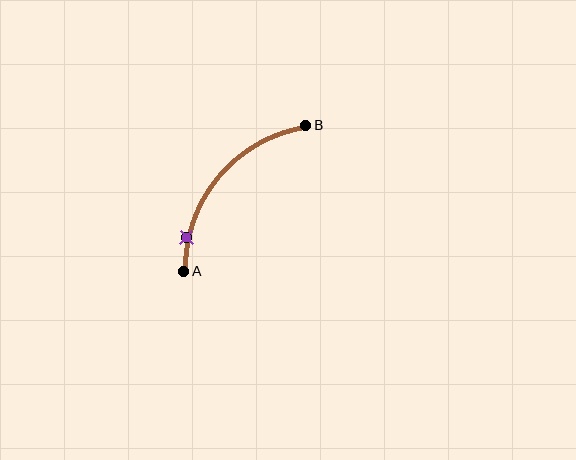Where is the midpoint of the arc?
The arc midpoint is the point on the curve farthest from the straight line joining A and B. It sits above and to the left of that line.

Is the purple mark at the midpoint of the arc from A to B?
No. The purple mark lies on the arc but is closer to endpoint A. The arc midpoint would be at the point on the curve equidistant along the arc from both A and B.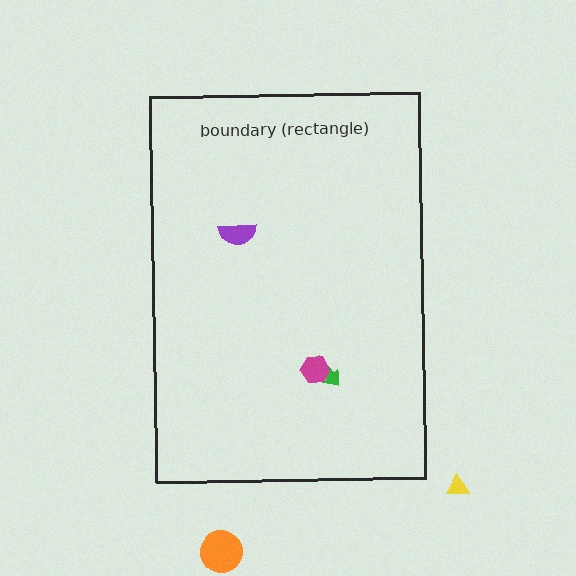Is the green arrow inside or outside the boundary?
Inside.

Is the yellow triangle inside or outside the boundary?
Outside.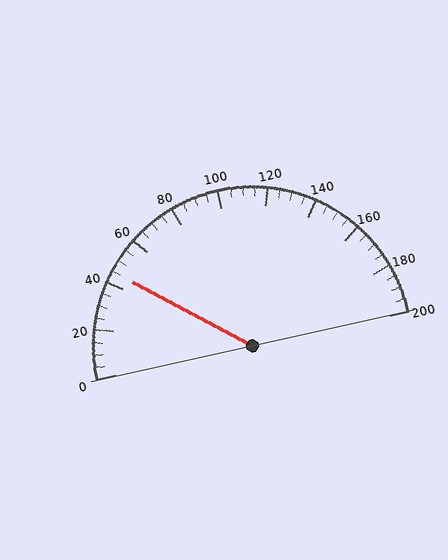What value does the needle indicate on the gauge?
The needle indicates approximately 45.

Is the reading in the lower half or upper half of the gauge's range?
The reading is in the lower half of the range (0 to 200).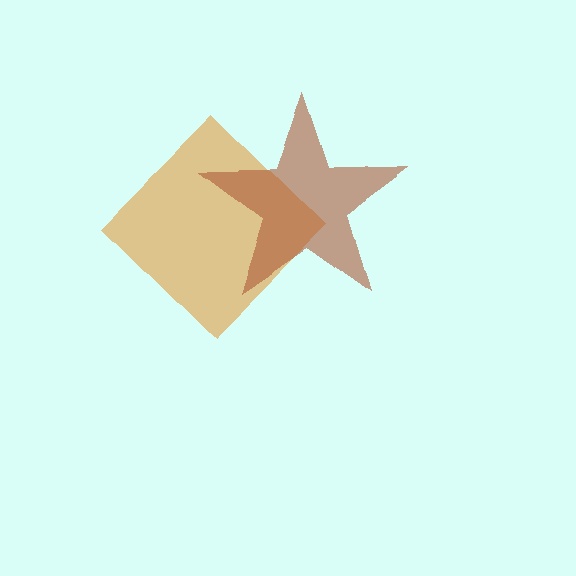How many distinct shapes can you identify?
There are 2 distinct shapes: an orange diamond, a brown star.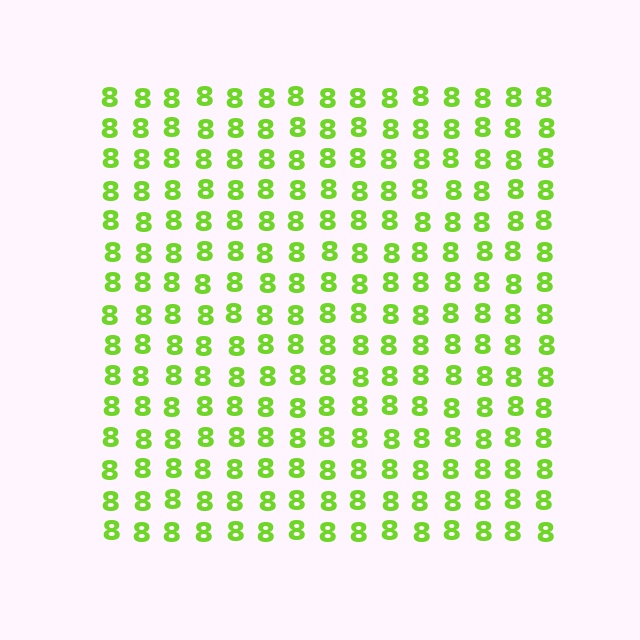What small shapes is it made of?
It is made of small digit 8's.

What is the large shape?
The large shape is a square.